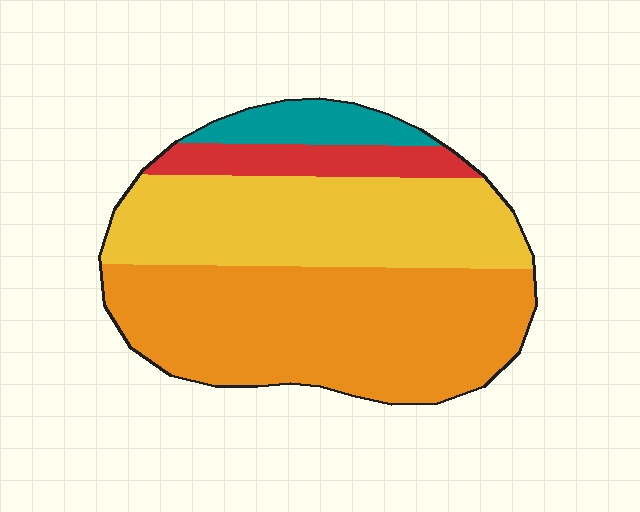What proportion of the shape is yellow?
Yellow takes up about one third (1/3) of the shape.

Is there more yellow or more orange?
Orange.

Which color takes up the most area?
Orange, at roughly 50%.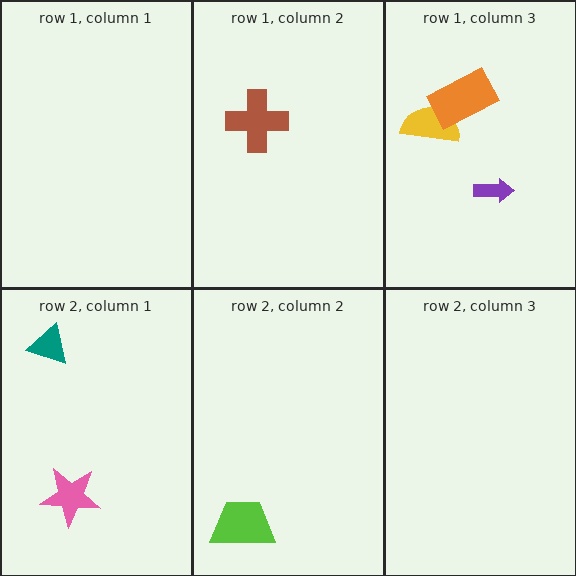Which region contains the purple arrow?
The row 1, column 3 region.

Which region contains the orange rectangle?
The row 1, column 3 region.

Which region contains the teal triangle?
The row 2, column 1 region.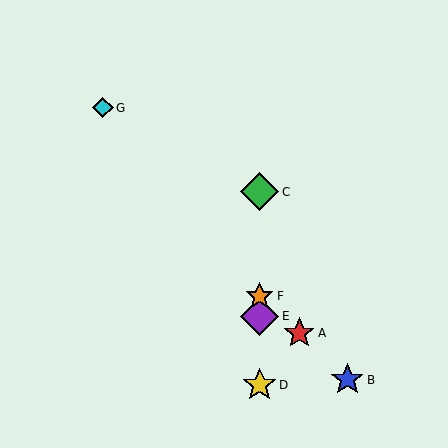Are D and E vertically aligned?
Yes, both are at x≈260.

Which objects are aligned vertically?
Objects C, D, E, F are aligned vertically.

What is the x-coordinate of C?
Object C is at x≈260.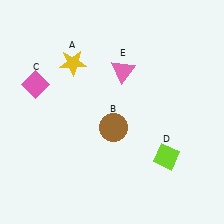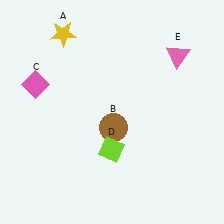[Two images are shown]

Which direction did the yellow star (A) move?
The yellow star (A) moved up.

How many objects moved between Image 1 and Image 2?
3 objects moved between the two images.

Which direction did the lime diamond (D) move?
The lime diamond (D) moved left.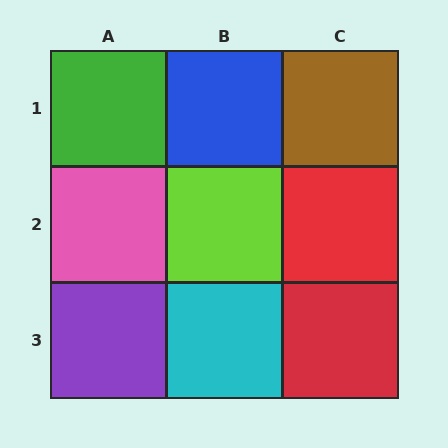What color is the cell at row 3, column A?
Purple.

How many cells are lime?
1 cell is lime.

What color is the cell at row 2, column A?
Pink.